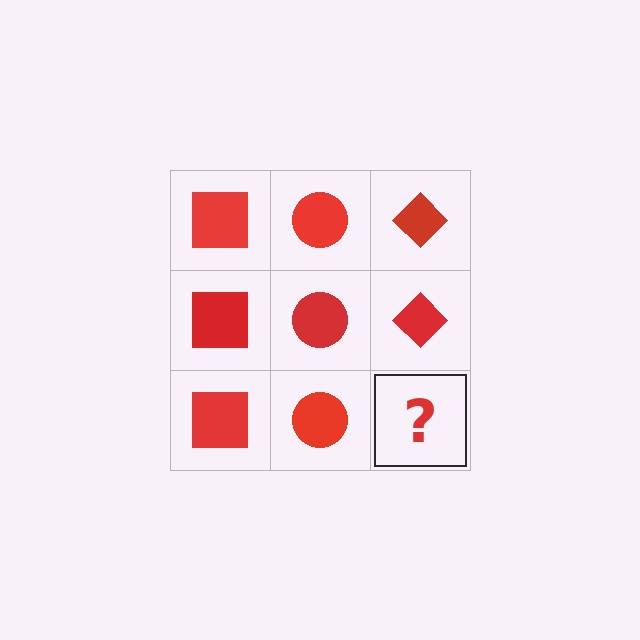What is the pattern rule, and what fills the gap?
The rule is that each column has a consistent shape. The gap should be filled with a red diamond.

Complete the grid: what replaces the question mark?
The question mark should be replaced with a red diamond.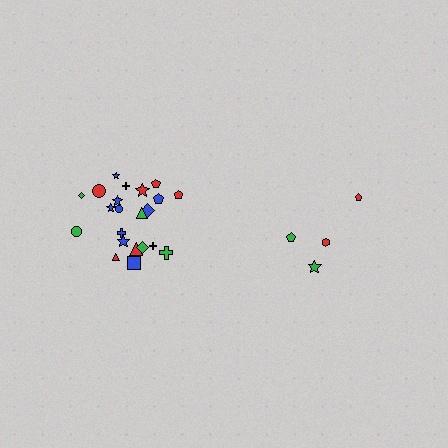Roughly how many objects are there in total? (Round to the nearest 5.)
Roughly 25 objects in total.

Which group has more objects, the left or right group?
The left group.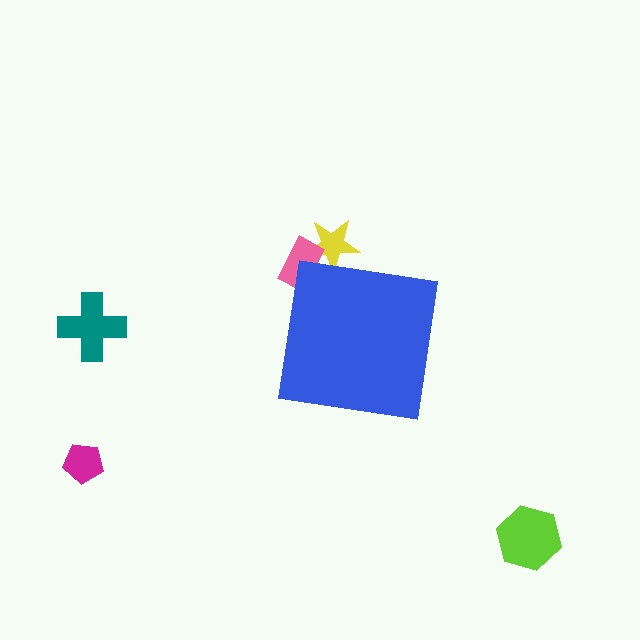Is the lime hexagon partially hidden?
No, the lime hexagon is fully visible.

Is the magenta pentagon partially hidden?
No, the magenta pentagon is fully visible.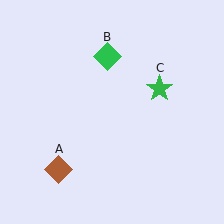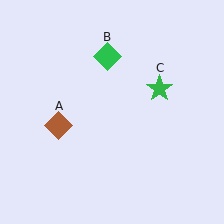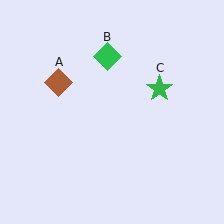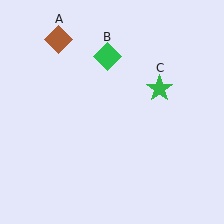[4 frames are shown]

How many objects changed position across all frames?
1 object changed position: brown diamond (object A).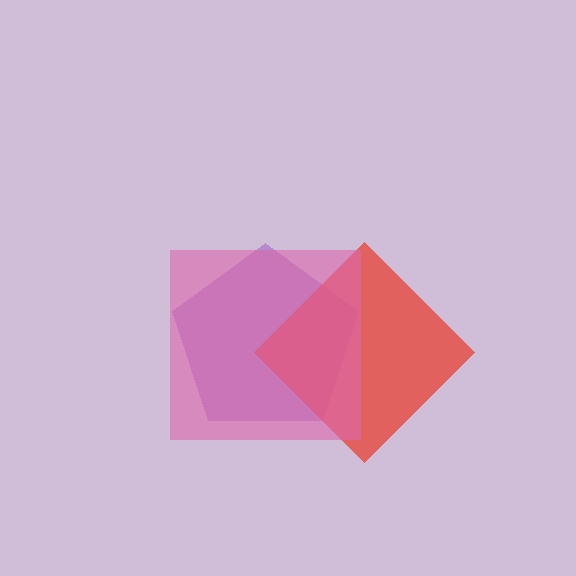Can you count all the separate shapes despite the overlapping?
Yes, there are 3 separate shapes.